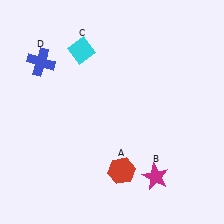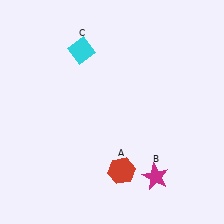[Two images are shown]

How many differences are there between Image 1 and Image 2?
There is 1 difference between the two images.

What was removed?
The blue cross (D) was removed in Image 2.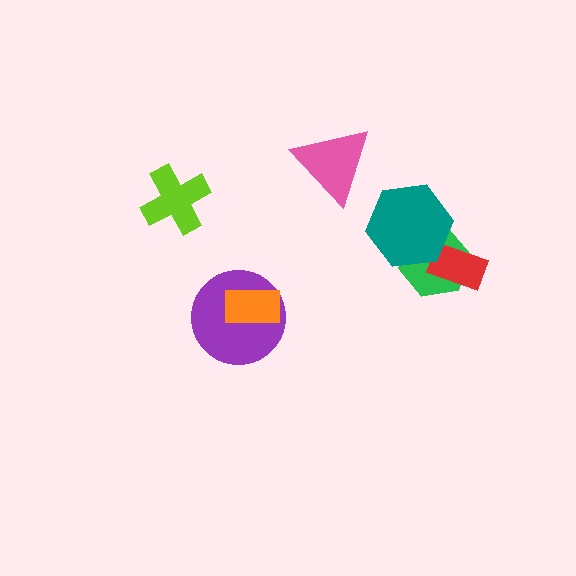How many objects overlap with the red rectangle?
2 objects overlap with the red rectangle.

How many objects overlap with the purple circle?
1 object overlaps with the purple circle.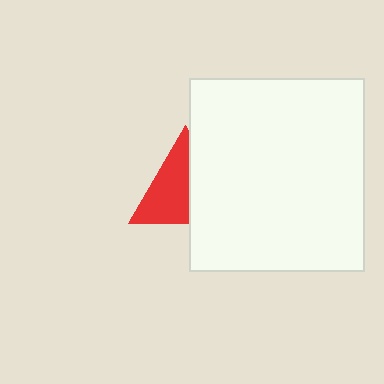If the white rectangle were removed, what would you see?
You would see the complete red triangle.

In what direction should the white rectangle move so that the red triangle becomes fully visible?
The white rectangle should move right. That is the shortest direction to clear the overlap and leave the red triangle fully visible.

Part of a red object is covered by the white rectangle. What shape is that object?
It is a triangle.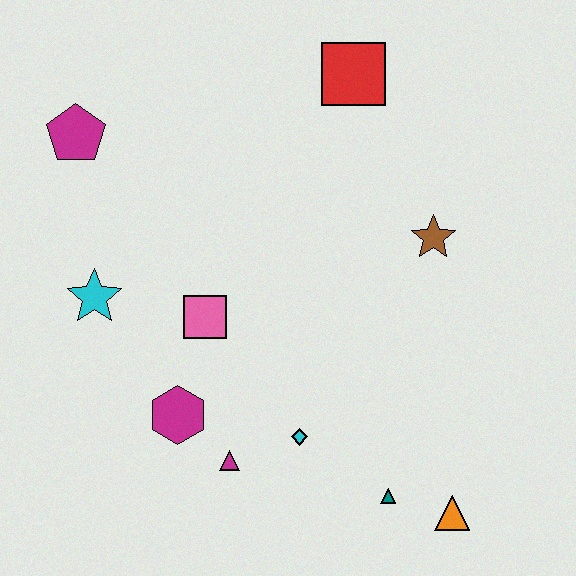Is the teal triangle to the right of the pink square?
Yes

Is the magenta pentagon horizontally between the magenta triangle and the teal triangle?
No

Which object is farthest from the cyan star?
The orange triangle is farthest from the cyan star.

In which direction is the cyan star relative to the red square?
The cyan star is to the left of the red square.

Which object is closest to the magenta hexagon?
The magenta triangle is closest to the magenta hexagon.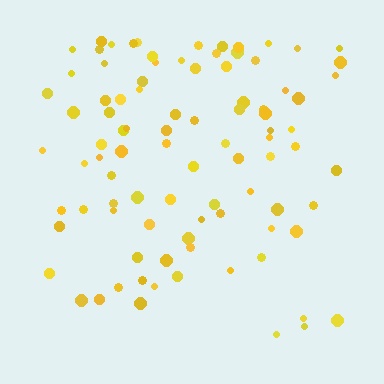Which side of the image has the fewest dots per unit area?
The bottom.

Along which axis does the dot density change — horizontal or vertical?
Vertical.